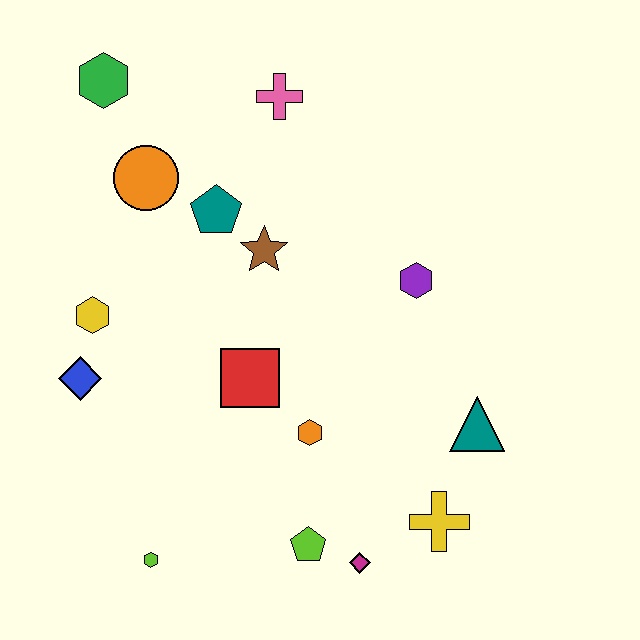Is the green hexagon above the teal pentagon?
Yes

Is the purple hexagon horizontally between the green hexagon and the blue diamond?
No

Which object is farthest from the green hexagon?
The yellow cross is farthest from the green hexagon.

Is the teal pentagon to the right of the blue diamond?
Yes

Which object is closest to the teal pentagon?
The brown star is closest to the teal pentagon.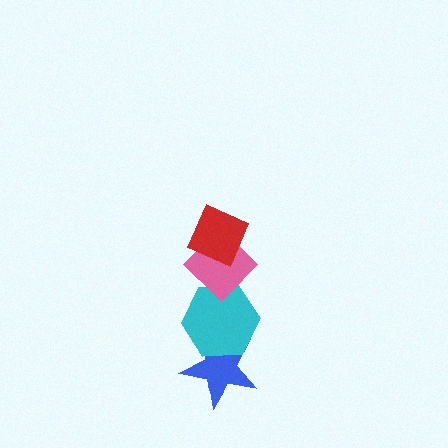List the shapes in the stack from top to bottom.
From top to bottom: the red diamond, the pink diamond, the cyan hexagon, the blue star.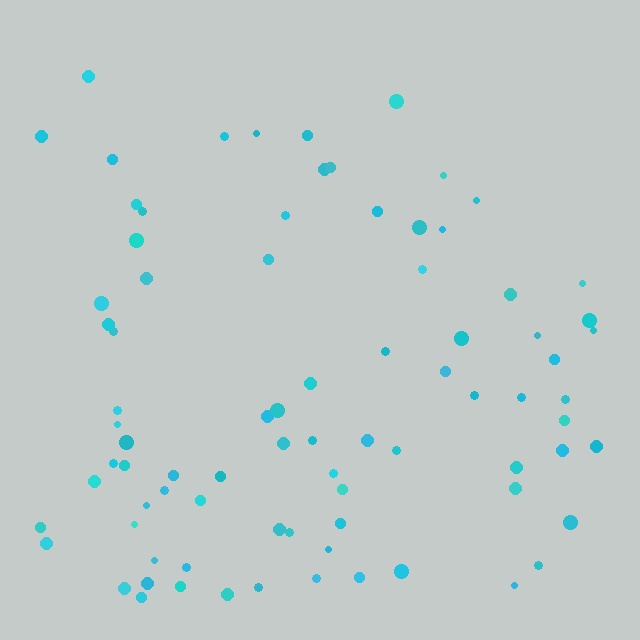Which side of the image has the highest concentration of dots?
The bottom.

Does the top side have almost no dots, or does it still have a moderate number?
Still a moderate number, just noticeably fewer than the bottom.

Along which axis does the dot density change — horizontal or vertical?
Vertical.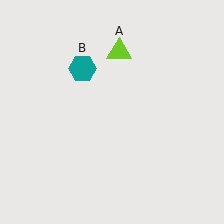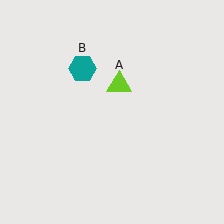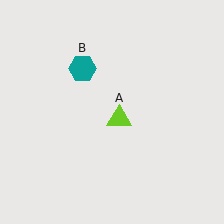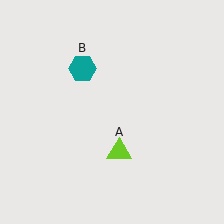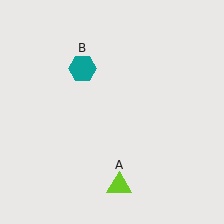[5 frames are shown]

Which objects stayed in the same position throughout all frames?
Teal hexagon (object B) remained stationary.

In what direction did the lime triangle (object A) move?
The lime triangle (object A) moved down.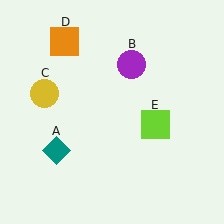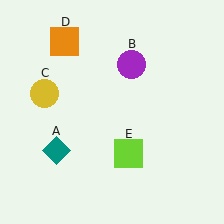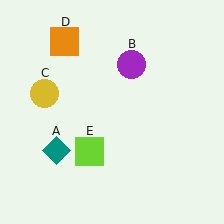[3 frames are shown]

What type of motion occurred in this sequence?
The lime square (object E) rotated clockwise around the center of the scene.